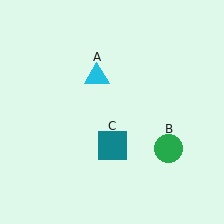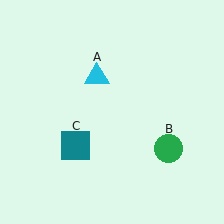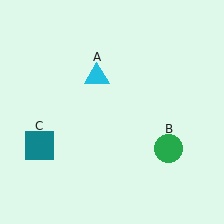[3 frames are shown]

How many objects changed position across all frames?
1 object changed position: teal square (object C).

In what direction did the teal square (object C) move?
The teal square (object C) moved left.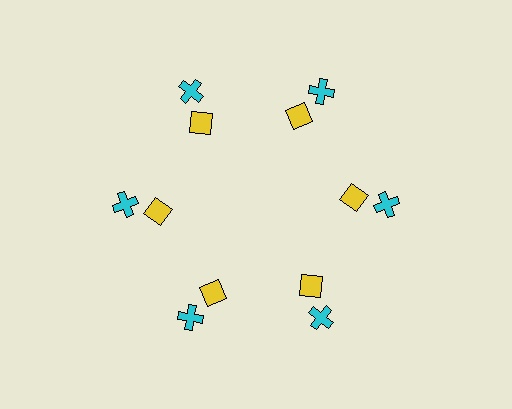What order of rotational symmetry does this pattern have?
This pattern has 6-fold rotational symmetry.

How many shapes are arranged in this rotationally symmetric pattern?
There are 12 shapes, arranged in 6 groups of 2.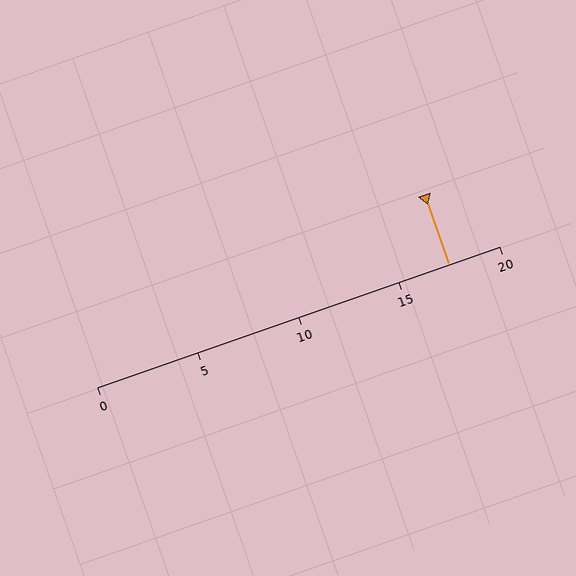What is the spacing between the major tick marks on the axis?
The major ticks are spaced 5 apart.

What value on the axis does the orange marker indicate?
The marker indicates approximately 17.5.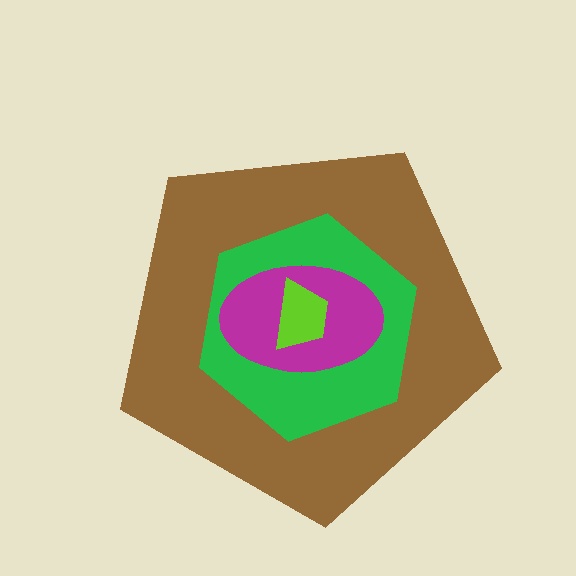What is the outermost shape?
The brown pentagon.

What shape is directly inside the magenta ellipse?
The lime trapezoid.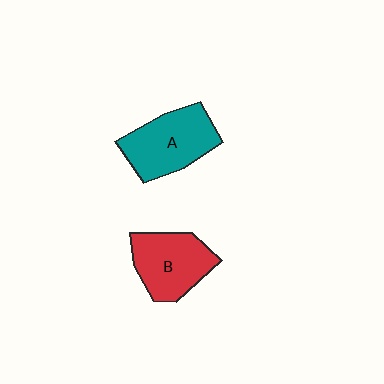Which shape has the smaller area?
Shape B (red).